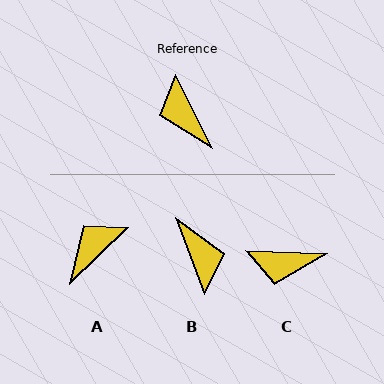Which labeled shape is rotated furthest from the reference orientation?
B, about 175 degrees away.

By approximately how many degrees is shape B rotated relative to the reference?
Approximately 175 degrees counter-clockwise.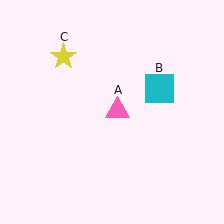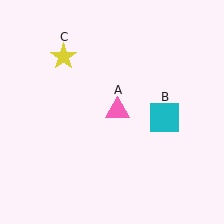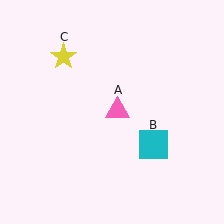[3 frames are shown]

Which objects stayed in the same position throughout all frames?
Pink triangle (object A) and yellow star (object C) remained stationary.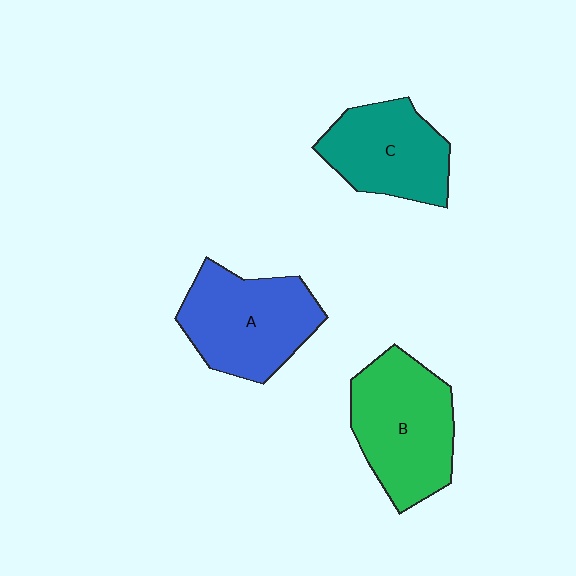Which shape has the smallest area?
Shape C (teal).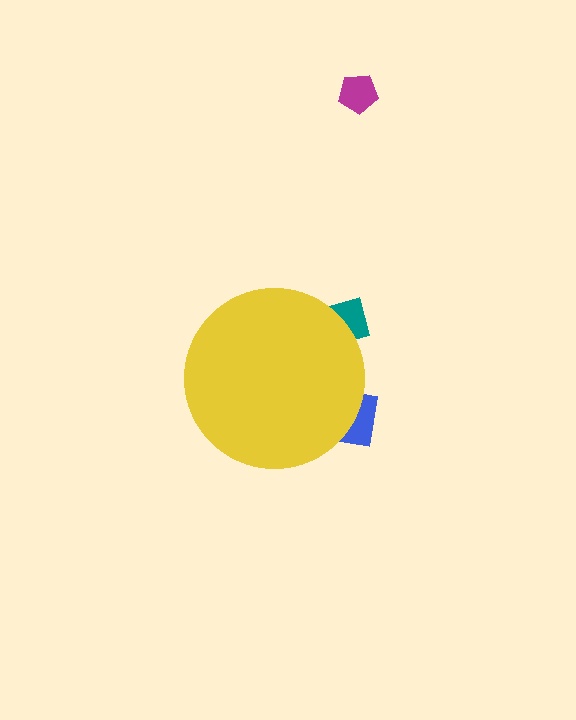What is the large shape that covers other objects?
A yellow circle.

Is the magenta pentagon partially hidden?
No, the magenta pentagon is fully visible.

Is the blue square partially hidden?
Yes, the blue square is partially hidden behind the yellow circle.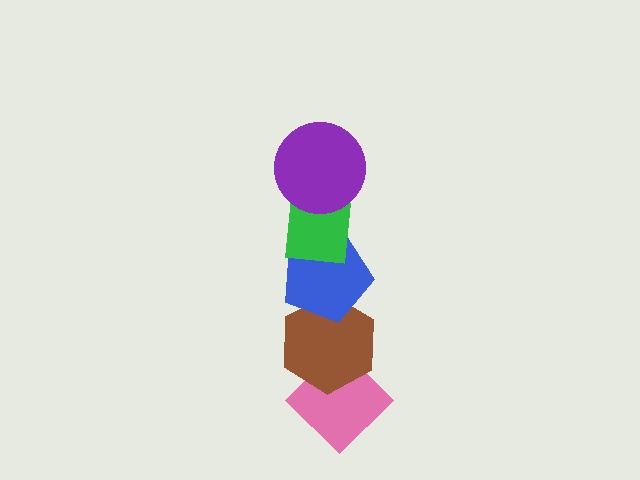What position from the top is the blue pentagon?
The blue pentagon is 3rd from the top.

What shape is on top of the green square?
The purple circle is on top of the green square.